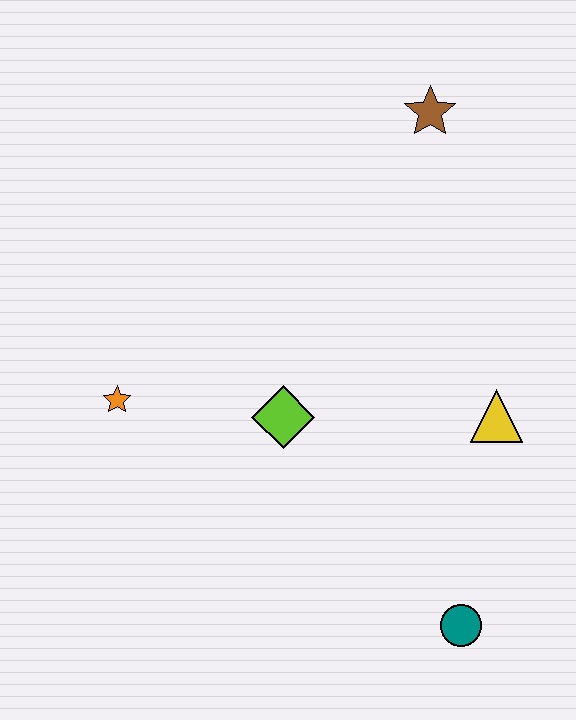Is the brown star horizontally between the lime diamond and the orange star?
No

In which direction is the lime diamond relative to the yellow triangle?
The lime diamond is to the left of the yellow triangle.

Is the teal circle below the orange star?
Yes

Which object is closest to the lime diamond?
The orange star is closest to the lime diamond.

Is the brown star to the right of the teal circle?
No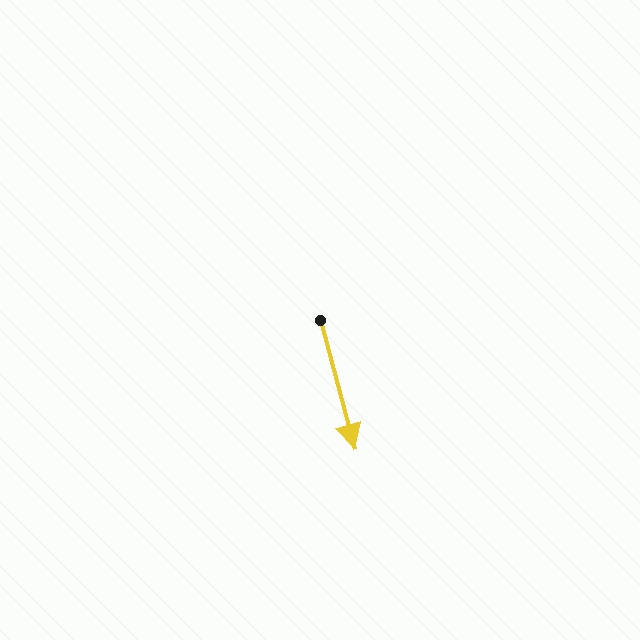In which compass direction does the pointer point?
South.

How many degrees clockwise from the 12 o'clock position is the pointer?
Approximately 165 degrees.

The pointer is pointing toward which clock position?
Roughly 6 o'clock.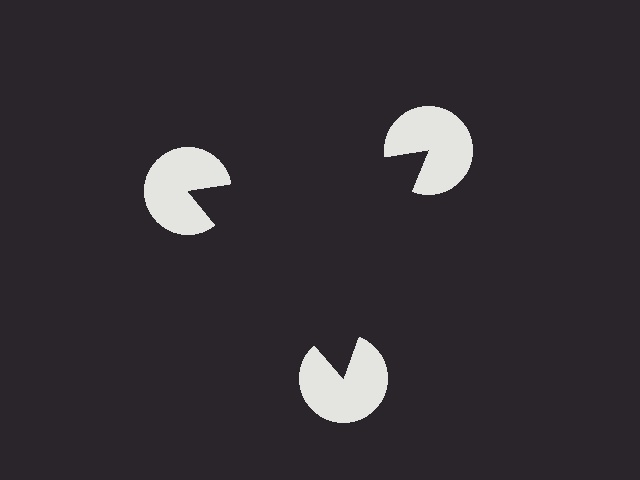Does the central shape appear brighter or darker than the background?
It typically appears slightly darker than the background, even though no actual brightness change is drawn.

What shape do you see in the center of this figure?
An illusory triangle — its edges are inferred from the aligned wedge cuts in the pac-man discs, not physically drawn.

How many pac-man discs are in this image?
There are 3 — one at each vertex of the illusory triangle.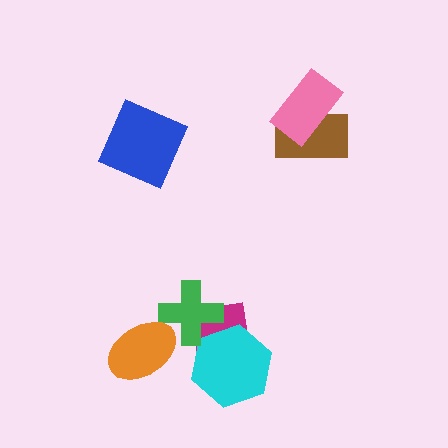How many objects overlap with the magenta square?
2 objects overlap with the magenta square.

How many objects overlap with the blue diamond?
0 objects overlap with the blue diamond.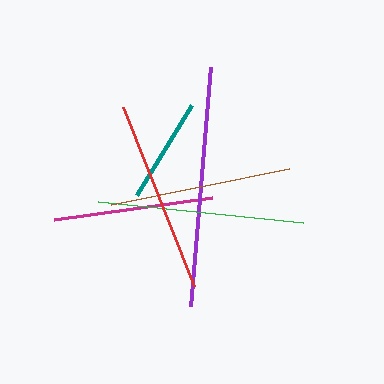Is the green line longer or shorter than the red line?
The green line is longer than the red line.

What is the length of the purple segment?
The purple segment is approximately 240 pixels long.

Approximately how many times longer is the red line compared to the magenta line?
The red line is approximately 1.2 times the length of the magenta line.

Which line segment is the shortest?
The teal line is the shortest at approximately 105 pixels.